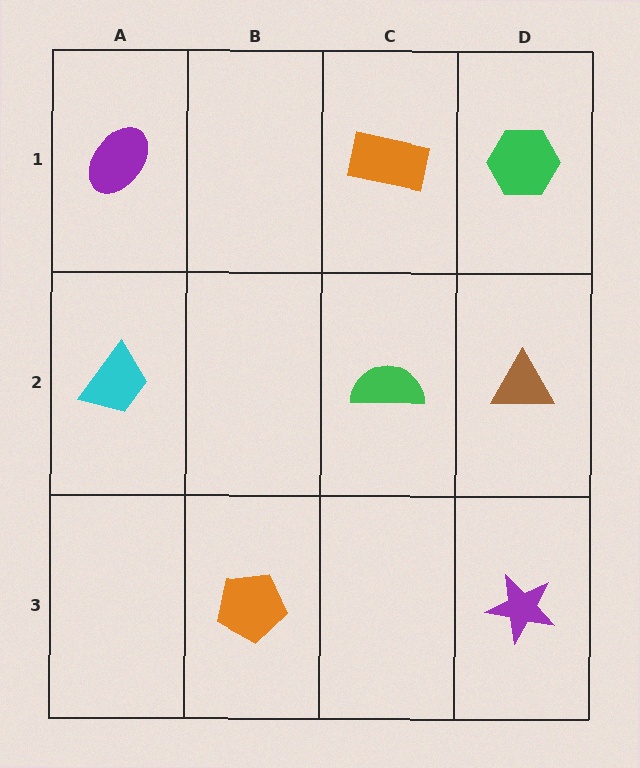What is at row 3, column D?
A purple star.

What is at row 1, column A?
A purple ellipse.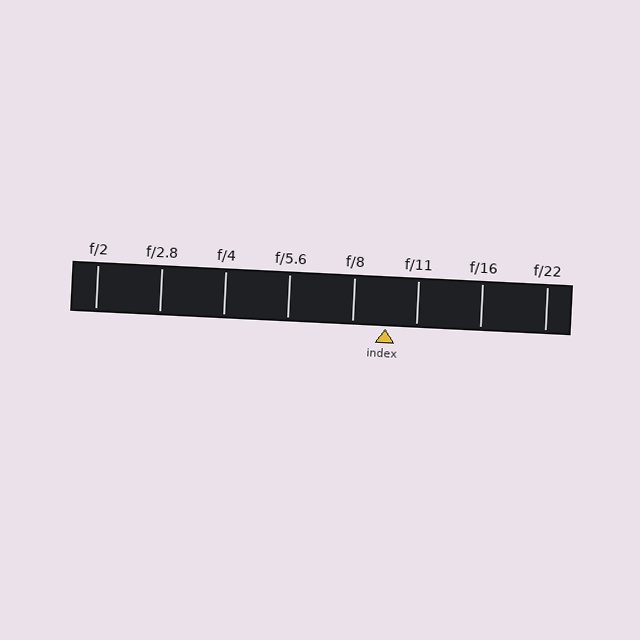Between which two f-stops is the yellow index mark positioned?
The index mark is between f/8 and f/11.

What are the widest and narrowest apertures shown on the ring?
The widest aperture shown is f/2 and the narrowest is f/22.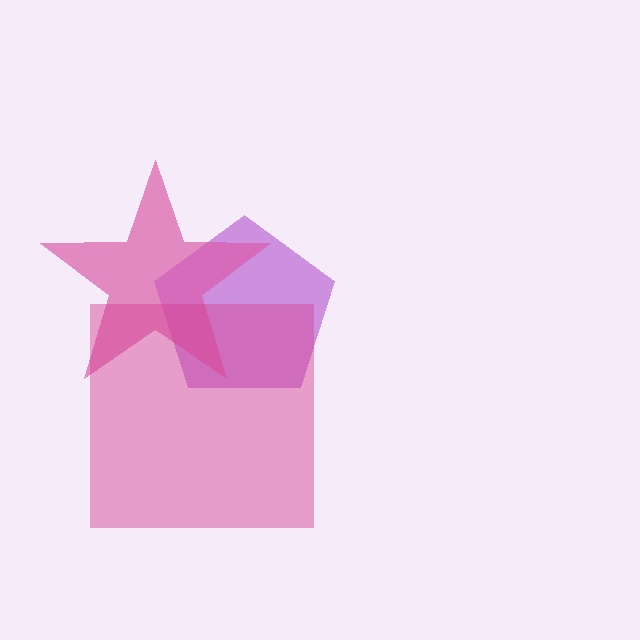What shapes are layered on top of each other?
The layered shapes are: a purple pentagon, a pink star, a magenta square.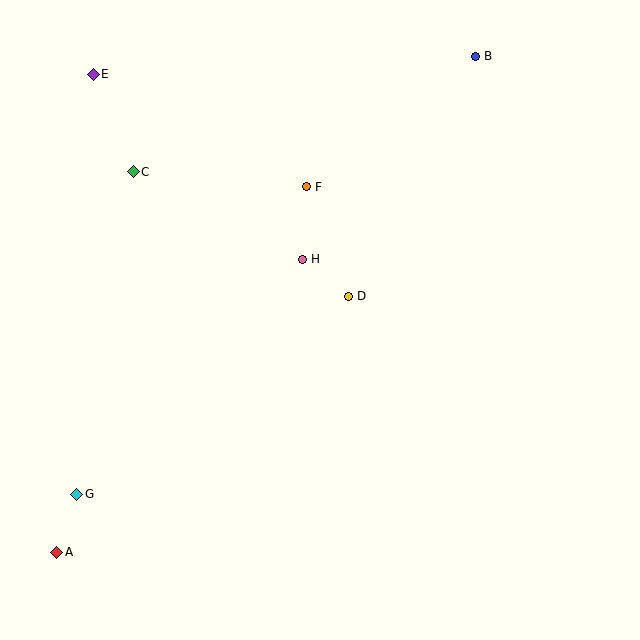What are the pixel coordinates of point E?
Point E is at (93, 74).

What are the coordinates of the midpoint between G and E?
The midpoint between G and E is at (85, 284).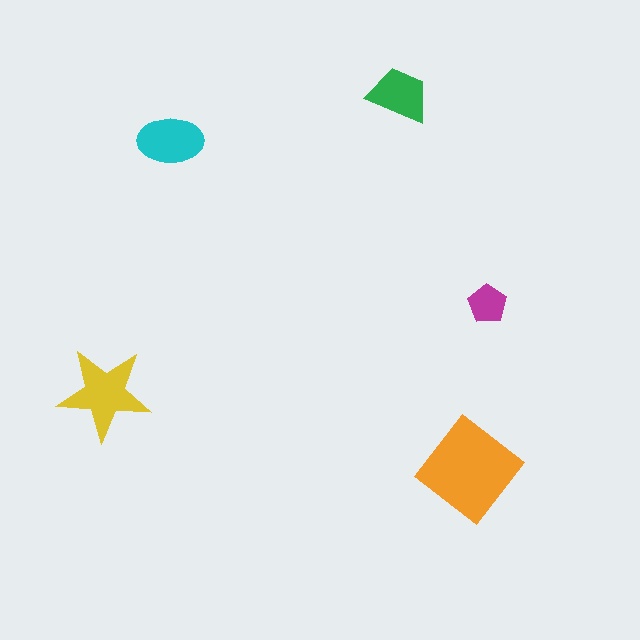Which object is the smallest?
The magenta pentagon.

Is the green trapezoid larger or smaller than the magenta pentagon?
Larger.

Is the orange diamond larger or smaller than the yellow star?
Larger.